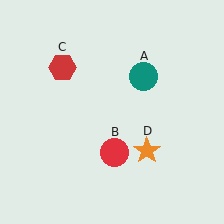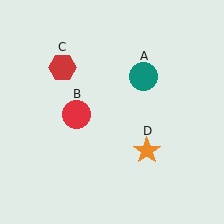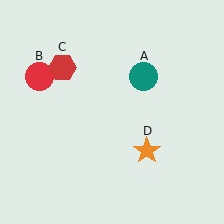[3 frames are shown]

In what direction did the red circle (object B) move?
The red circle (object B) moved up and to the left.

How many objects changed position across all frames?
1 object changed position: red circle (object B).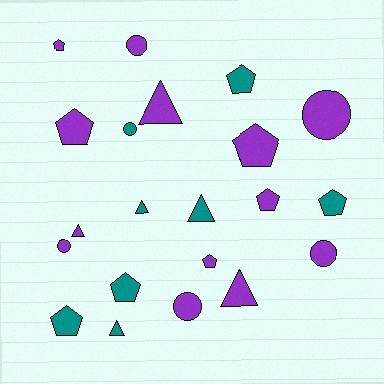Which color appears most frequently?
Purple, with 13 objects.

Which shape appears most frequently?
Pentagon, with 9 objects.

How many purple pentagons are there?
There are 5 purple pentagons.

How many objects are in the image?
There are 21 objects.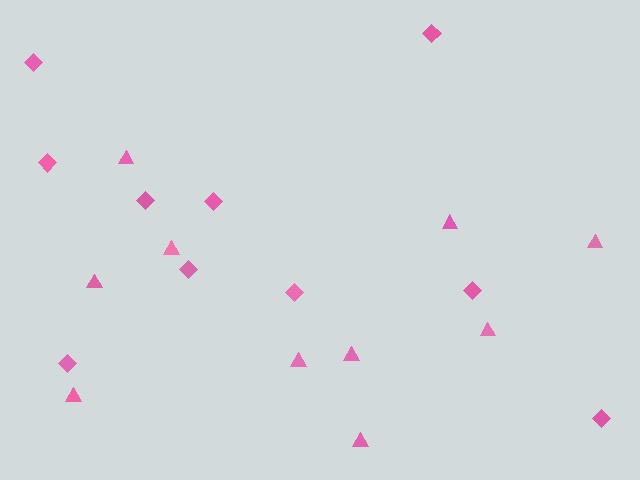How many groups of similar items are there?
There are 2 groups: one group of triangles (10) and one group of diamonds (10).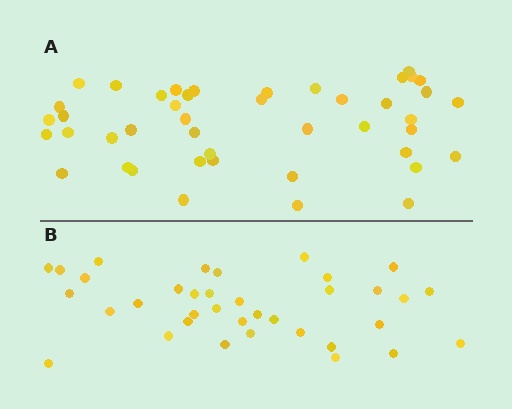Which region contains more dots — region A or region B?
Region A (the top region) has more dots.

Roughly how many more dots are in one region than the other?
Region A has roughly 8 or so more dots than region B.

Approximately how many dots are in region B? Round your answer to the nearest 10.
About 40 dots. (The exact count is 36, which rounds to 40.)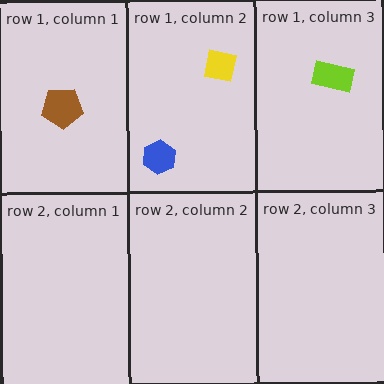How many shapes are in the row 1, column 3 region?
1.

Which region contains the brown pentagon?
The row 1, column 1 region.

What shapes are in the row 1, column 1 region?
The brown pentagon.